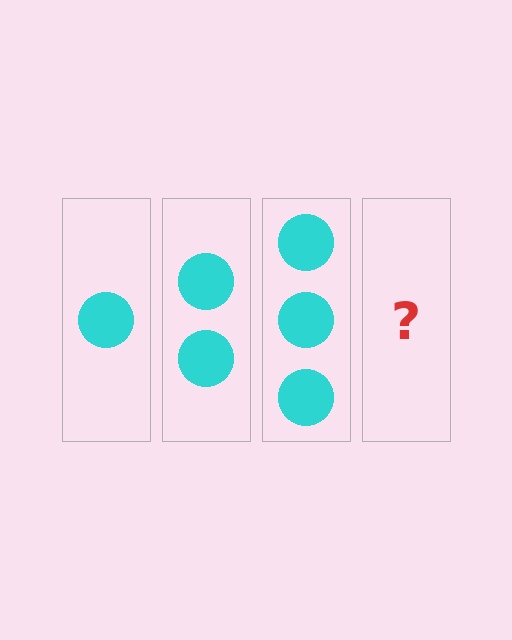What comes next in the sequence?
The next element should be 4 circles.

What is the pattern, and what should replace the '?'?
The pattern is that each step adds one more circle. The '?' should be 4 circles.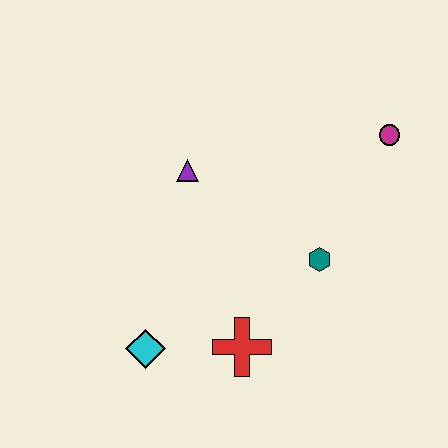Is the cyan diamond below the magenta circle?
Yes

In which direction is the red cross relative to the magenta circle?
The red cross is below the magenta circle.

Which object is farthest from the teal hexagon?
The cyan diamond is farthest from the teal hexagon.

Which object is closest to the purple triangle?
The teal hexagon is closest to the purple triangle.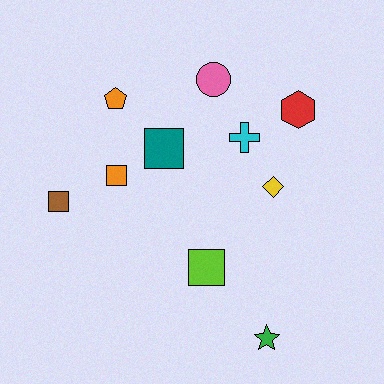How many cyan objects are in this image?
There is 1 cyan object.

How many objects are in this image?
There are 10 objects.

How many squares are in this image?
There are 4 squares.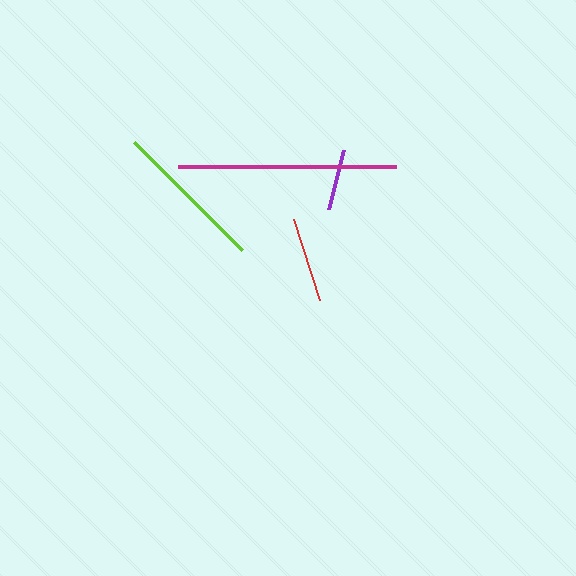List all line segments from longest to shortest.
From longest to shortest: magenta, lime, red, purple.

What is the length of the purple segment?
The purple segment is approximately 60 pixels long.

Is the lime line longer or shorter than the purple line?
The lime line is longer than the purple line.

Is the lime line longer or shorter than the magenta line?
The magenta line is longer than the lime line.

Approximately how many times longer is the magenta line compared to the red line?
The magenta line is approximately 2.6 times the length of the red line.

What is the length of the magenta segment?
The magenta segment is approximately 218 pixels long.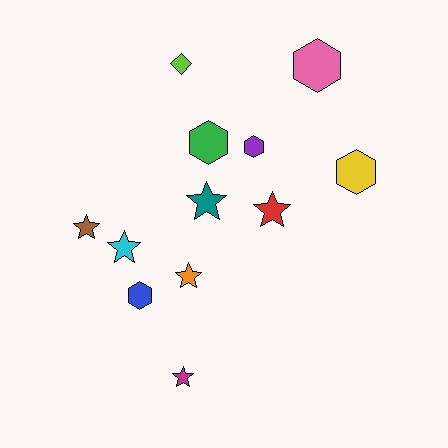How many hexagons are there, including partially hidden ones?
There are 5 hexagons.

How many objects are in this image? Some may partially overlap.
There are 12 objects.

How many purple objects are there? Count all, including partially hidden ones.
There is 1 purple object.